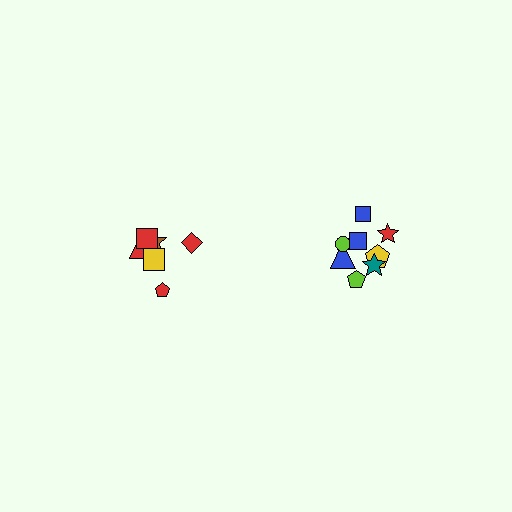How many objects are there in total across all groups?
There are 14 objects.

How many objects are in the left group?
There are 6 objects.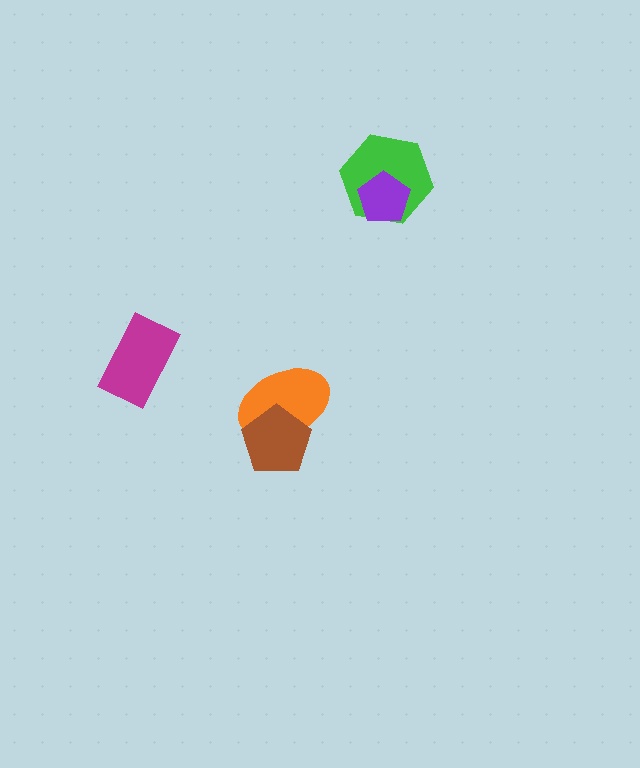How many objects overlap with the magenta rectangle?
0 objects overlap with the magenta rectangle.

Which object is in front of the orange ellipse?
The brown pentagon is in front of the orange ellipse.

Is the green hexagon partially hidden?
Yes, it is partially covered by another shape.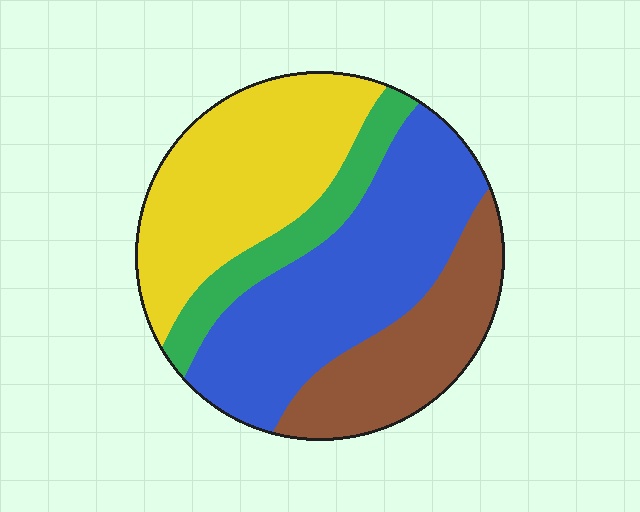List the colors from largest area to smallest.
From largest to smallest: blue, yellow, brown, green.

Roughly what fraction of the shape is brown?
Brown takes up less than a quarter of the shape.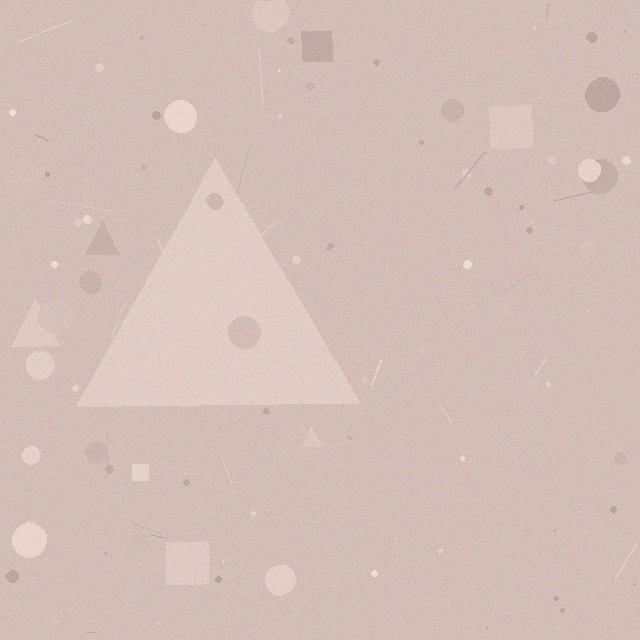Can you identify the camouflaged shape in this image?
The camouflaged shape is a triangle.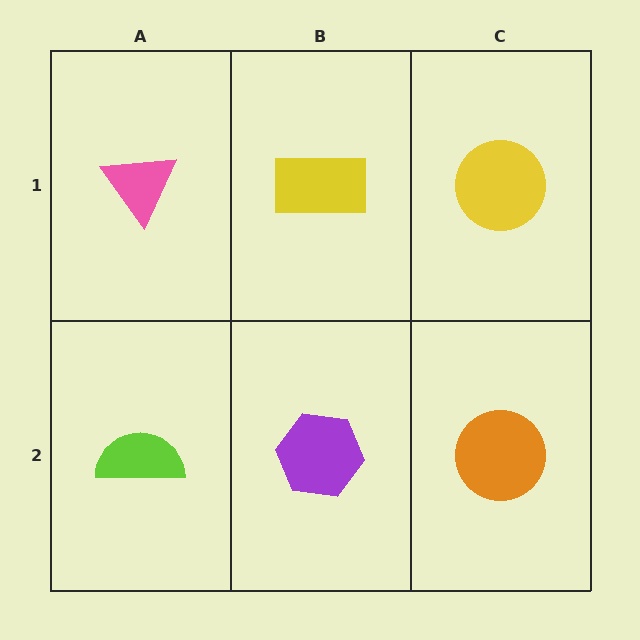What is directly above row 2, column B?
A yellow rectangle.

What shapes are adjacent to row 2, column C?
A yellow circle (row 1, column C), a purple hexagon (row 2, column B).